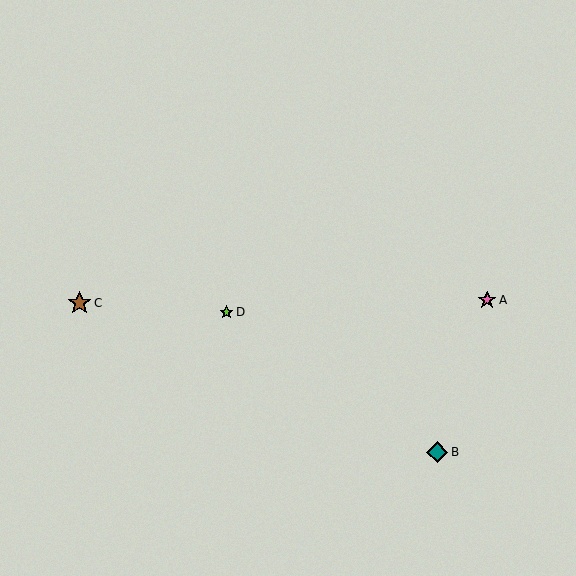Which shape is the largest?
The brown star (labeled C) is the largest.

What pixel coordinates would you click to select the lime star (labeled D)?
Click at (227, 312) to select the lime star D.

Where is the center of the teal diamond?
The center of the teal diamond is at (437, 452).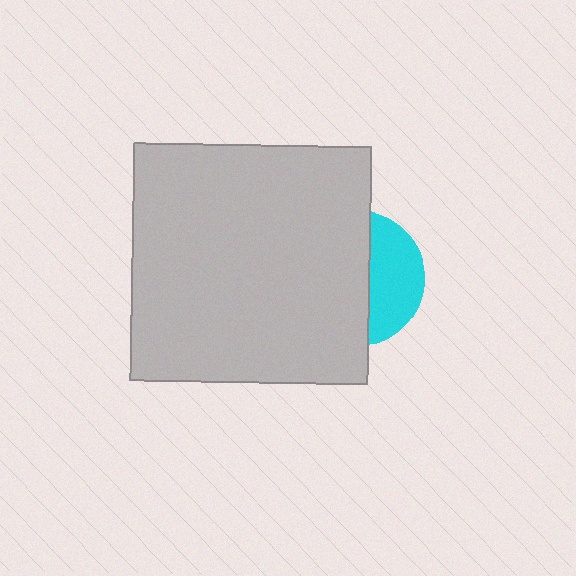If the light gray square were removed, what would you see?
You would see the complete cyan circle.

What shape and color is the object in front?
The object in front is a light gray square.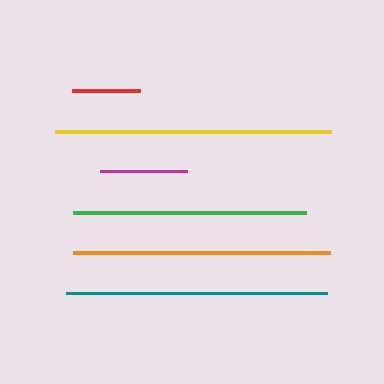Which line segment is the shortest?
The red line is the shortest at approximately 69 pixels.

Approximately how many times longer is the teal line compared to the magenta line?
The teal line is approximately 3.0 times the length of the magenta line.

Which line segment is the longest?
The yellow line is the longest at approximately 276 pixels.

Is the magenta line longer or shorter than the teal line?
The teal line is longer than the magenta line.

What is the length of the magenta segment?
The magenta segment is approximately 87 pixels long.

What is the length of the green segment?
The green segment is approximately 233 pixels long.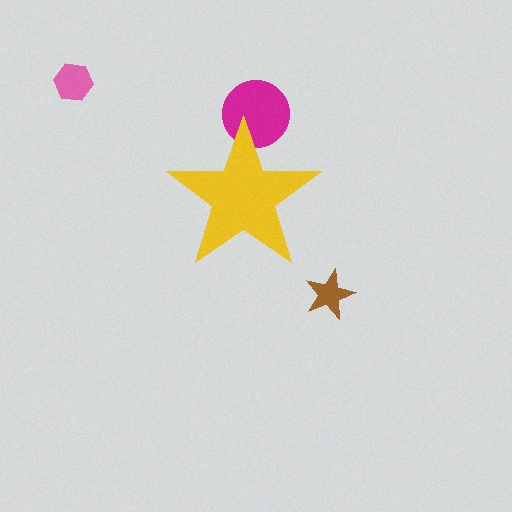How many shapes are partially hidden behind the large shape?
1 shape is partially hidden.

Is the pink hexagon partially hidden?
No, the pink hexagon is fully visible.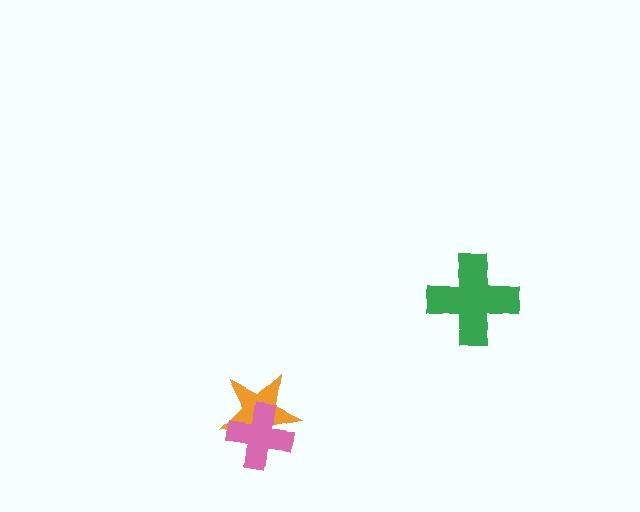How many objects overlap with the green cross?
0 objects overlap with the green cross.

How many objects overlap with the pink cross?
1 object overlaps with the pink cross.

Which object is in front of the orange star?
The pink cross is in front of the orange star.